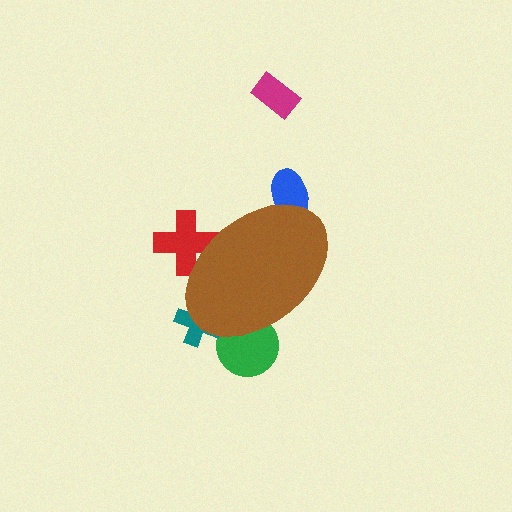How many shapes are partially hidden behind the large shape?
4 shapes are partially hidden.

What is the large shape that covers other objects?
A brown ellipse.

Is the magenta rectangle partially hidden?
No, the magenta rectangle is fully visible.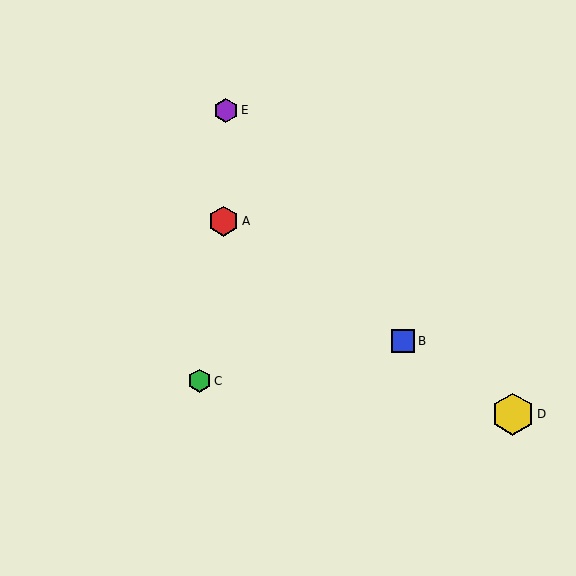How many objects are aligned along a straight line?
3 objects (A, B, D) are aligned along a straight line.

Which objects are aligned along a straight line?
Objects A, B, D are aligned along a straight line.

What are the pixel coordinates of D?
Object D is at (513, 414).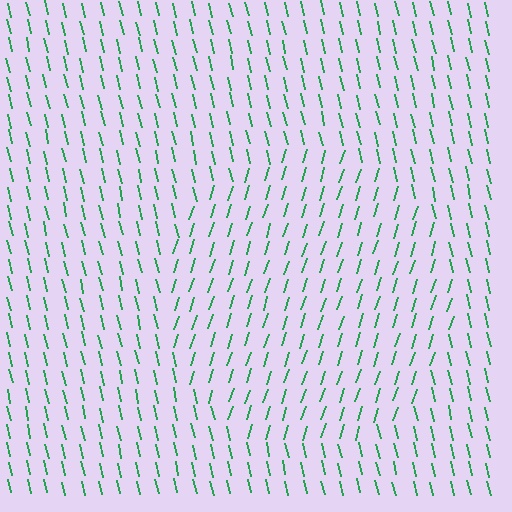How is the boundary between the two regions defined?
The boundary is defined purely by a change in line orientation (approximately 31 degrees difference). All lines are the same color and thickness.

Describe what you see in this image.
The image is filled with small green line segments. A circle region in the image has lines oriented differently from the surrounding lines, creating a visible texture boundary.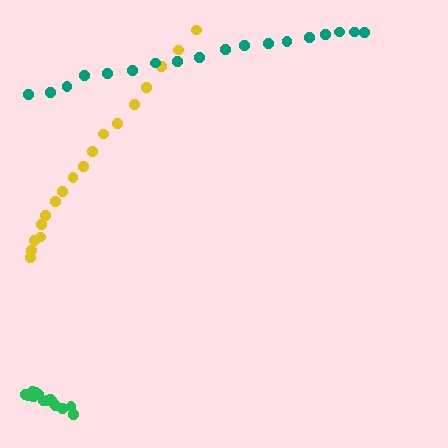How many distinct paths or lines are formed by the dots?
There are 3 distinct paths.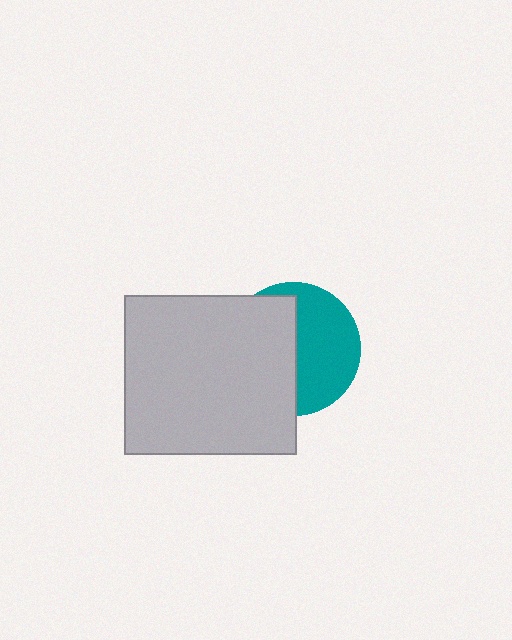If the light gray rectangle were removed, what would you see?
You would see the complete teal circle.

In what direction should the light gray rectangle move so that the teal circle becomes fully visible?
The light gray rectangle should move left. That is the shortest direction to clear the overlap and leave the teal circle fully visible.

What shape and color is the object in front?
The object in front is a light gray rectangle.